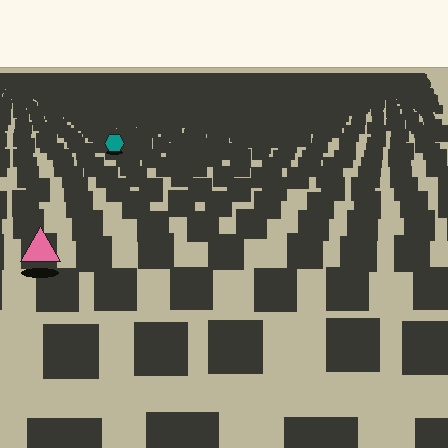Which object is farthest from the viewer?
The teal hexagon is farthest from the viewer. It appears smaller and the ground texture around it is denser.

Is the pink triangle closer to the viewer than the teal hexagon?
Yes. The pink triangle is closer — you can tell from the texture gradient: the ground texture is coarser near it.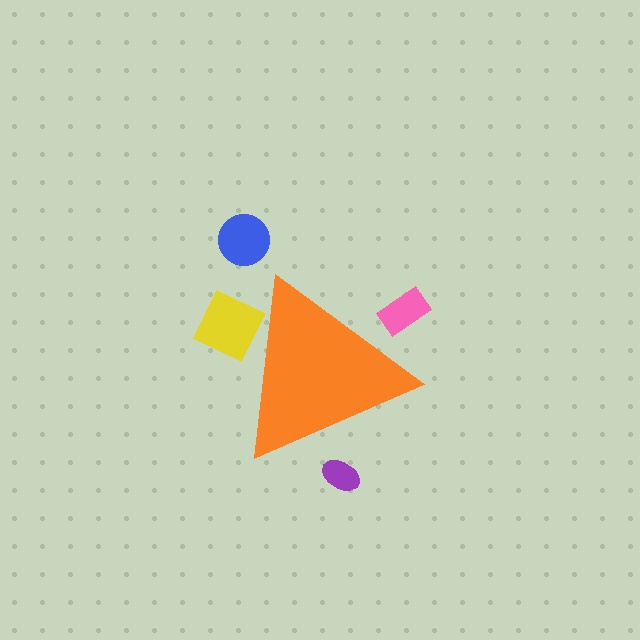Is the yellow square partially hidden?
Yes, the yellow square is partially hidden behind the orange triangle.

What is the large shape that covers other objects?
An orange triangle.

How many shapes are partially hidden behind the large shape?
3 shapes are partially hidden.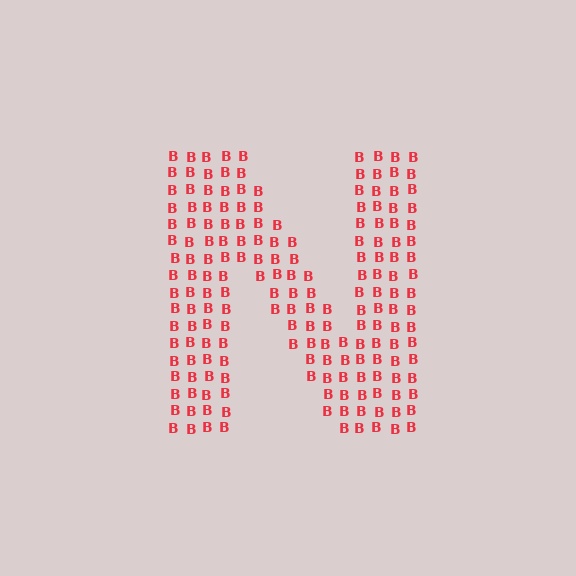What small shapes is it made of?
It is made of small letter B's.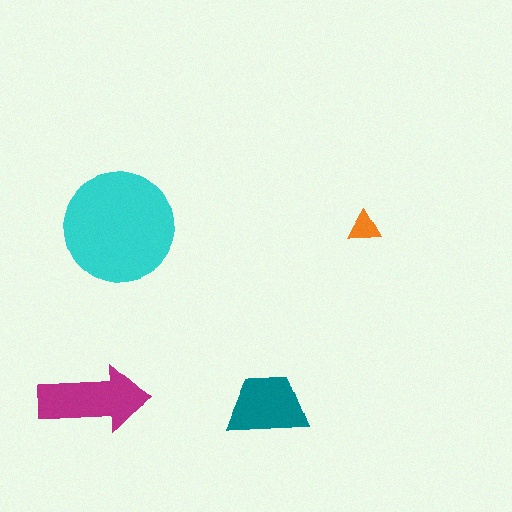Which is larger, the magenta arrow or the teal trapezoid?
The magenta arrow.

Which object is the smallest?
The orange triangle.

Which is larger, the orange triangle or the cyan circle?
The cyan circle.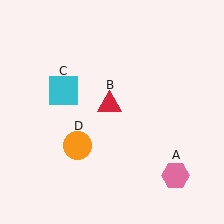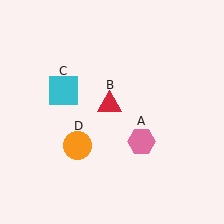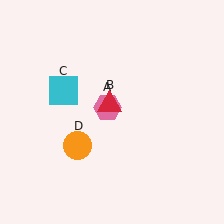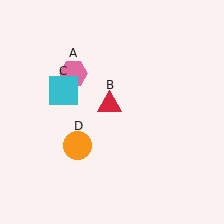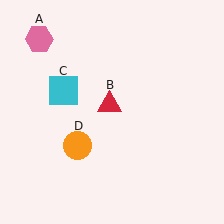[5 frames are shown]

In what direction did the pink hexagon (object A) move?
The pink hexagon (object A) moved up and to the left.